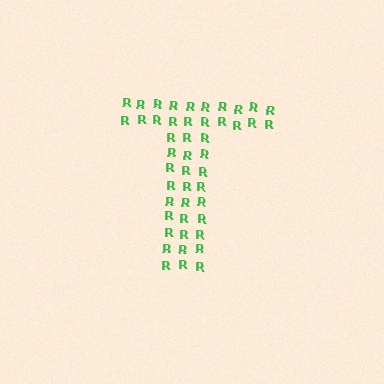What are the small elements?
The small elements are letter R's.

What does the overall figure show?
The overall figure shows the letter T.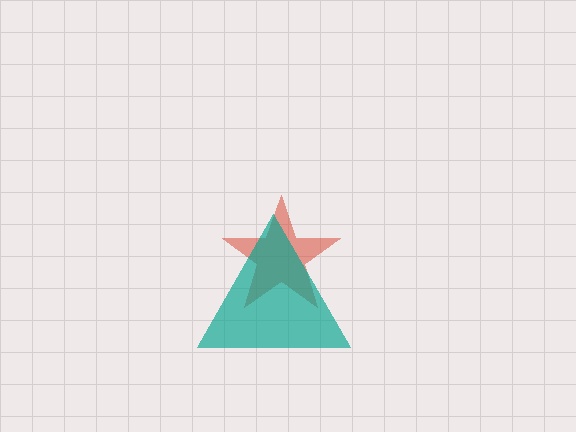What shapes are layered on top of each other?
The layered shapes are: a red star, a teal triangle.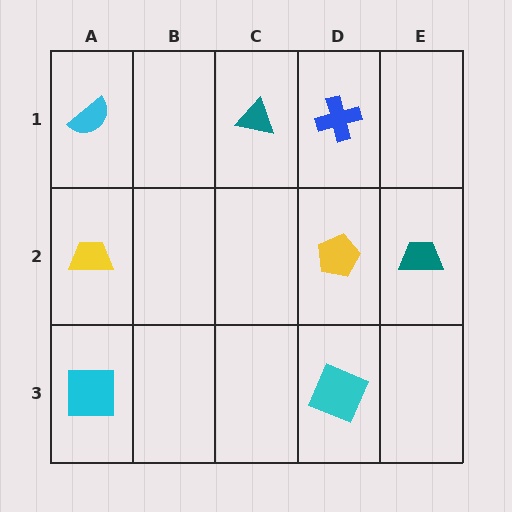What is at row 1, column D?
A blue cross.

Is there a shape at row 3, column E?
No, that cell is empty.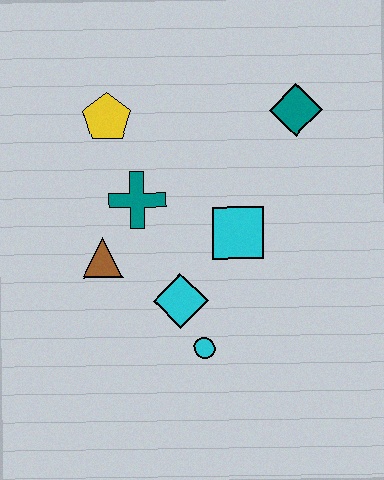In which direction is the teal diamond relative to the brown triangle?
The teal diamond is to the right of the brown triangle.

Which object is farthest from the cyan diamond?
The teal diamond is farthest from the cyan diamond.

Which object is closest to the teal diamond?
The cyan square is closest to the teal diamond.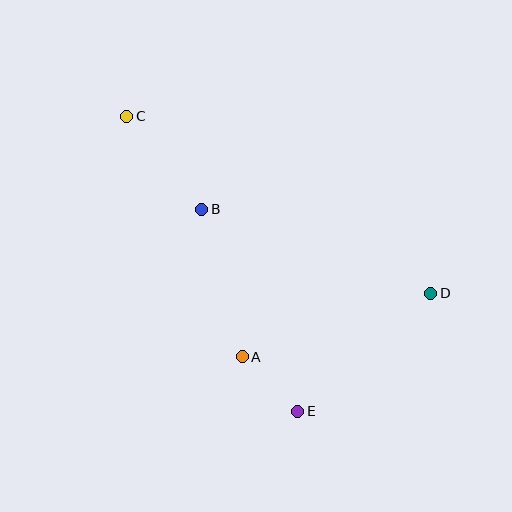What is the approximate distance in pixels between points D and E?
The distance between D and E is approximately 178 pixels.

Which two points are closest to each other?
Points A and E are closest to each other.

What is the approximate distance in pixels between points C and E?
The distance between C and E is approximately 341 pixels.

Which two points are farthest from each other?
Points C and D are farthest from each other.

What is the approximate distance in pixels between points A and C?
The distance between A and C is approximately 267 pixels.